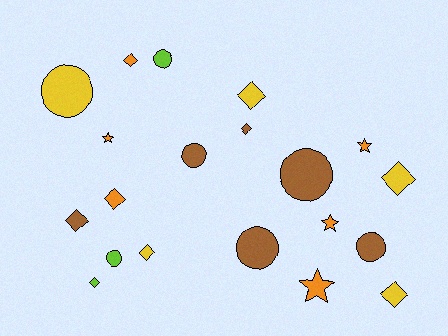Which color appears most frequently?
Brown, with 6 objects.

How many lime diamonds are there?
There is 1 lime diamond.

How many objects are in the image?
There are 20 objects.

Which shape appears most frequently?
Diamond, with 9 objects.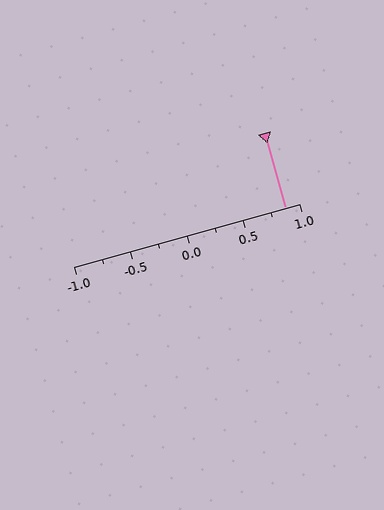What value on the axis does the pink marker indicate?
The marker indicates approximately 0.88.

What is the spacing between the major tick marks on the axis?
The major ticks are spaced 0.5 apart.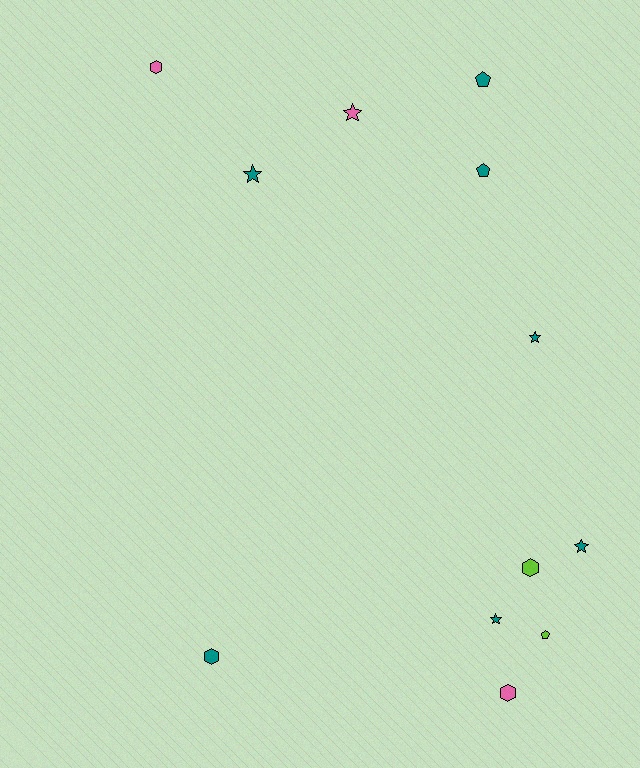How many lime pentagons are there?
There is 1 lime pentagon.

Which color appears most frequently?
Teal, with 7 objects.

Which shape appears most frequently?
Star, with 5 objects.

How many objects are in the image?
There are 12 objects.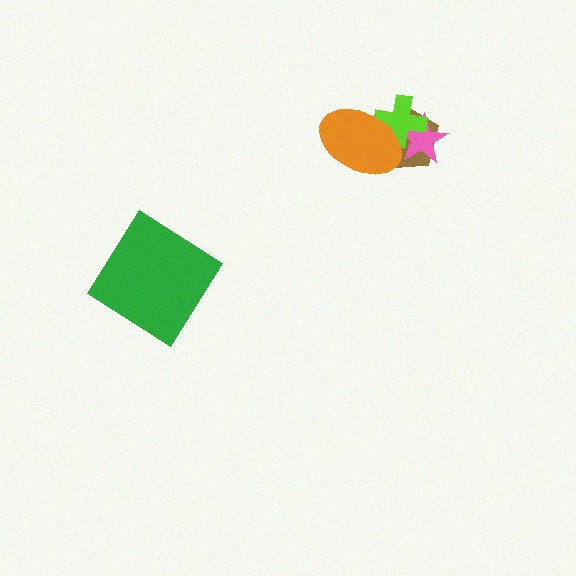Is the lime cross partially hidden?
Yes, it is partially covered by another shape.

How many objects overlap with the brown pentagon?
3 objects overlap with the brown pentagon.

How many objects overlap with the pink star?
3 objects overlap with the pink star.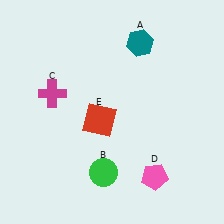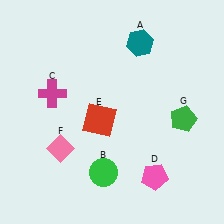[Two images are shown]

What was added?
A pink diamond (F), a green pentagon (G) were added in Image 2.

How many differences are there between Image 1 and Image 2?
There are 2 differences between the two images.